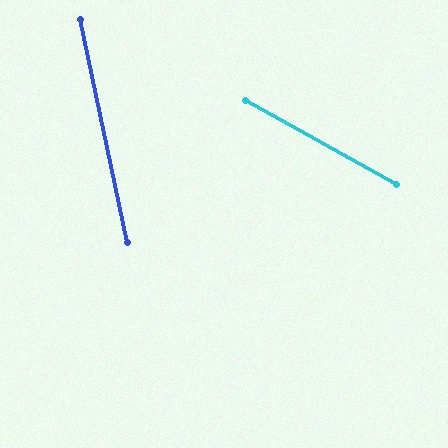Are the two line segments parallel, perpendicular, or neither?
Neither parallel nor perpendicular — they differ by about 49°.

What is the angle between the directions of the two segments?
Approximately 49 degrees.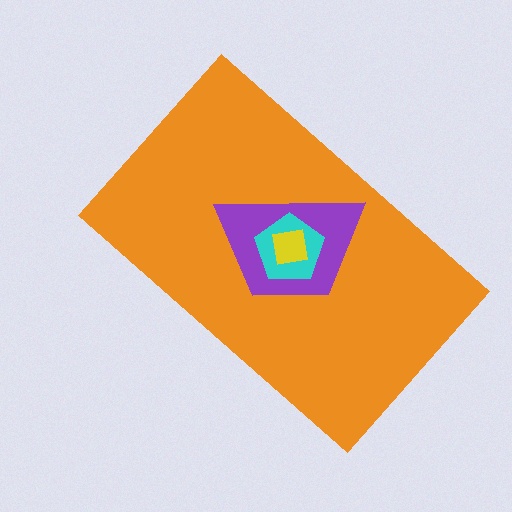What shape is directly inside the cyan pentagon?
The yellow square.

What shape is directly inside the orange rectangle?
The purple trapezoid.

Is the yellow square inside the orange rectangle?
Yes.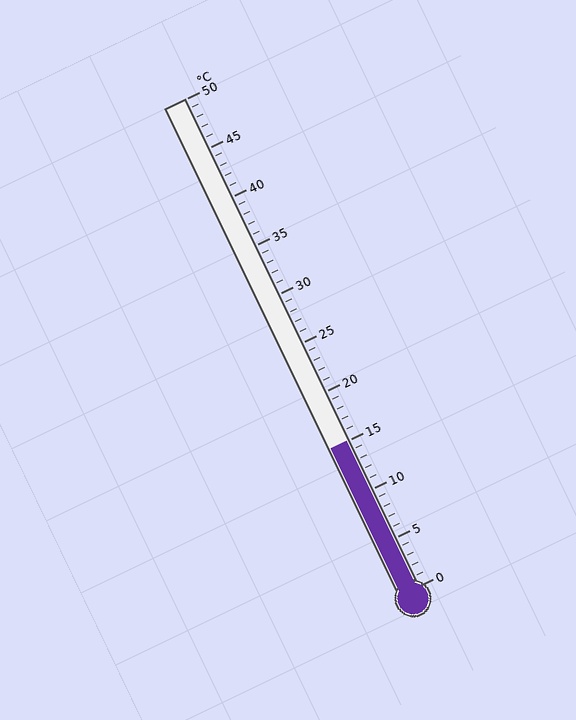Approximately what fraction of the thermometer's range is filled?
The thermometer is filled to approximately 30% of its range.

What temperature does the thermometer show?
The thermometer shows approximately 15°C.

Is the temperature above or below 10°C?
The temperature is above 10°C.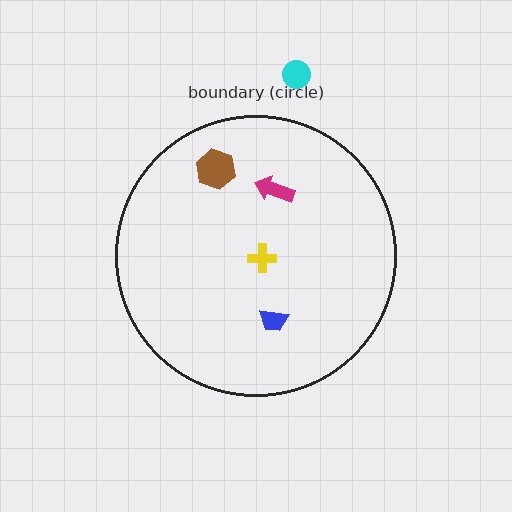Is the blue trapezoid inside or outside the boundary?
Inside.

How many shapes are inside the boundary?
4 inside, 1 outside.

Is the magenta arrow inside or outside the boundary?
Inside.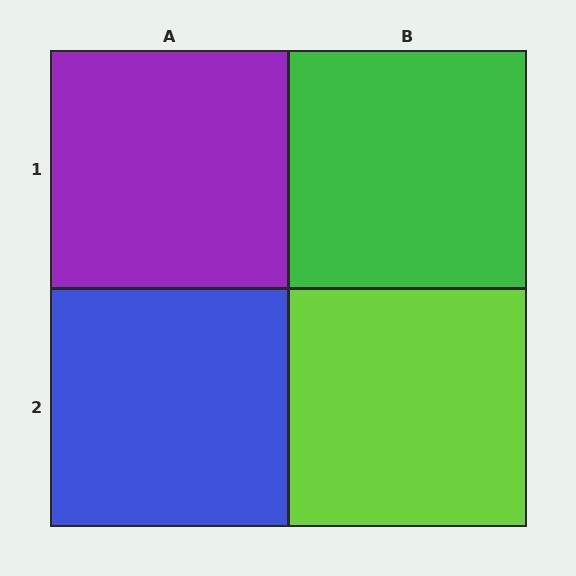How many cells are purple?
1 cell is purple.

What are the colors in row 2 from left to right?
Blue, lime.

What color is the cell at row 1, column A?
Purple.